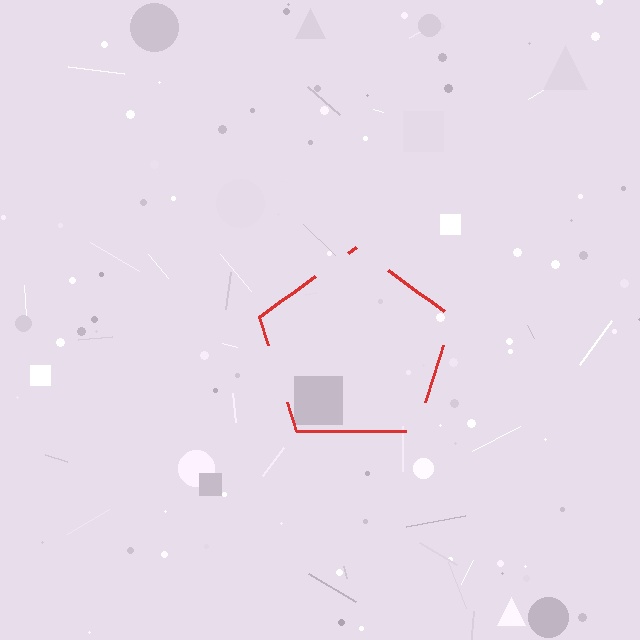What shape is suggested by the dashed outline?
The dashed outline suggests a pentagon.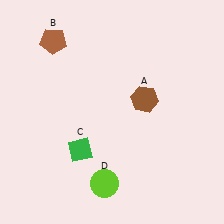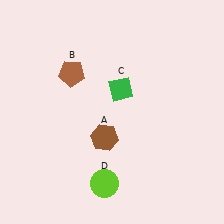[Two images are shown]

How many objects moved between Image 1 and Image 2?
3 objects moved between the two images.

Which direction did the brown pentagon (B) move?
The brown pentagon (B) moved down.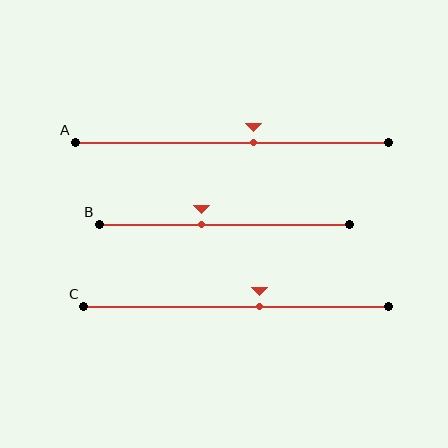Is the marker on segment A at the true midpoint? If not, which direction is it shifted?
No, the marker on segment A is shifted to the right by about 7% of the segment length.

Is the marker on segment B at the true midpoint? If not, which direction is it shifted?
No, the marker on segment B is shifted to the left by about 9% of the segment length.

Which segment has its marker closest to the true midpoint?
Segment A has its marker closest to the true midpoint.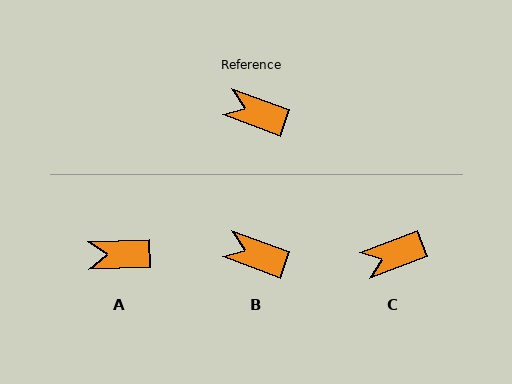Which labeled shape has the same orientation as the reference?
B.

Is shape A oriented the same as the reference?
No, it is off by about 22 degrees.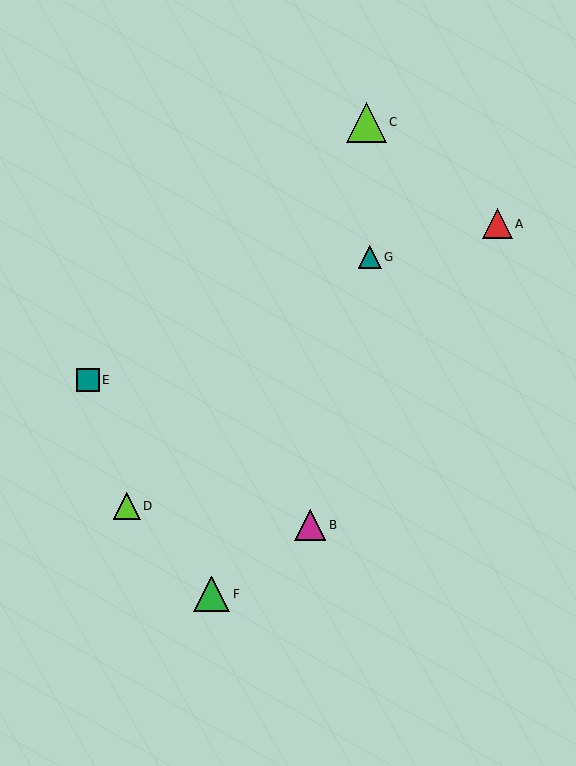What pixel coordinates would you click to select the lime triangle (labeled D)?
Click at (127, 506) to select the lime triangle D.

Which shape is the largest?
The lime triangle (labeled C) is the largest.